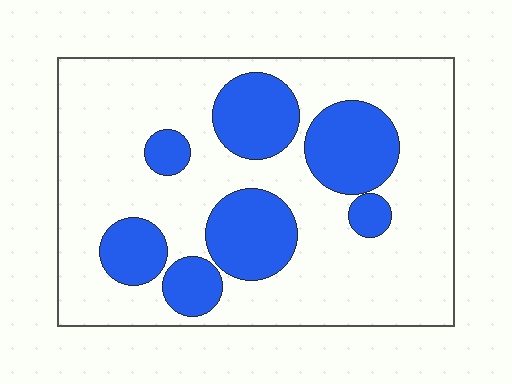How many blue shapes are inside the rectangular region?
7.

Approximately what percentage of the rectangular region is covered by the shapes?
Approximately 30%.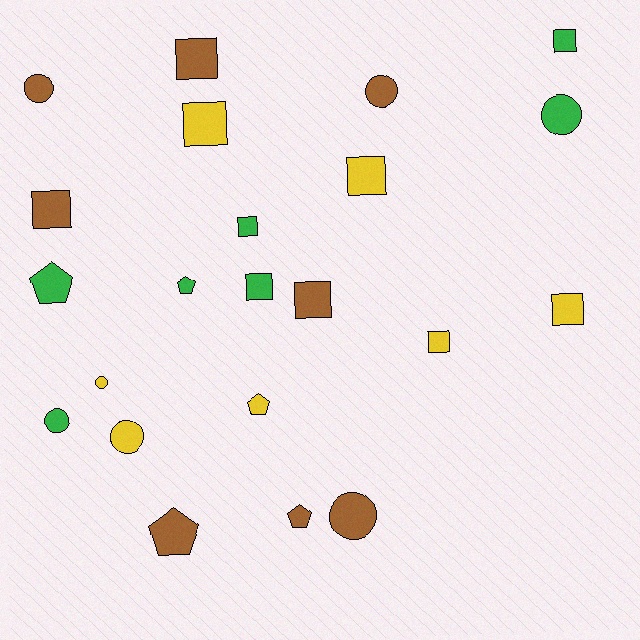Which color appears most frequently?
Brown, with 8 objects.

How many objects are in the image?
There are 22 objects.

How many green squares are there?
There are 3 green squares.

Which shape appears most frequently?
Square, with 10 objects.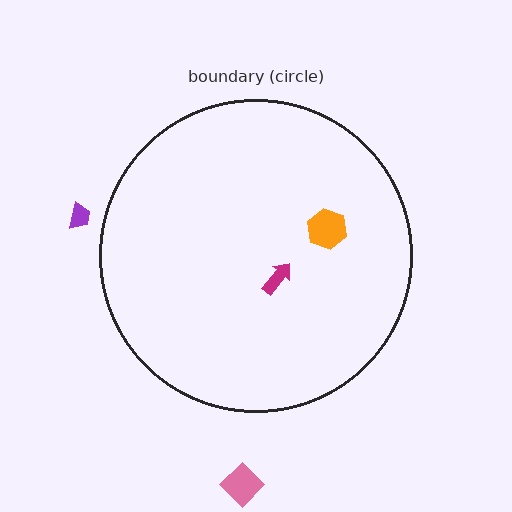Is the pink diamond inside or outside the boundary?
Outside.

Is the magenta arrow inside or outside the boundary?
Inside.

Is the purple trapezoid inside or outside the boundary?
Outside.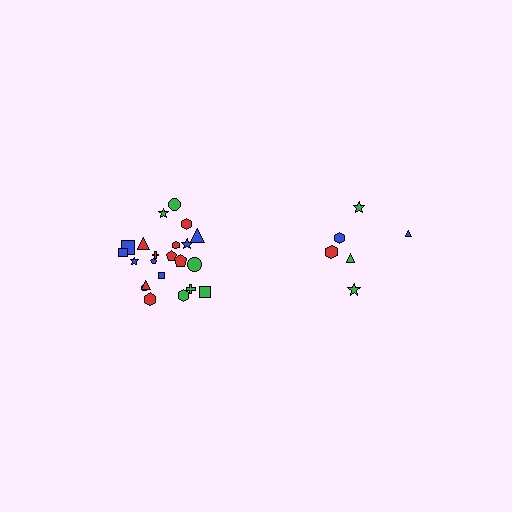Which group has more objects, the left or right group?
The left group.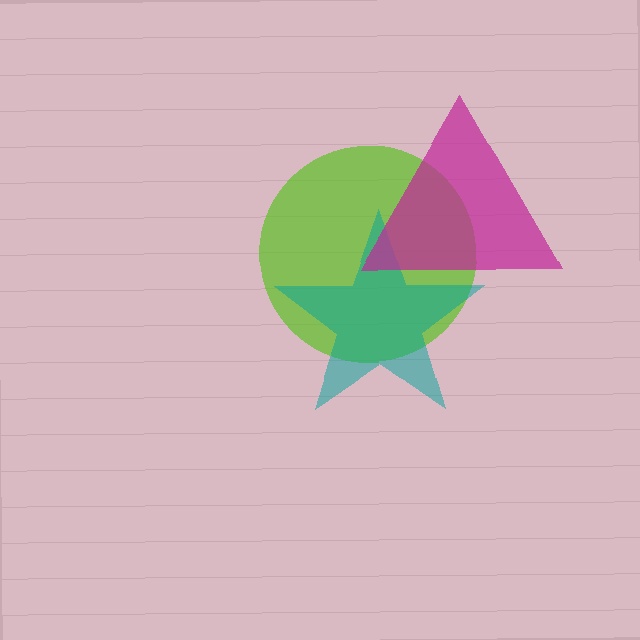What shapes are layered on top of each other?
The layered shapes are: a lime circle, a teal star, a magenta triangle.